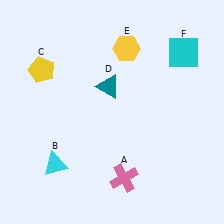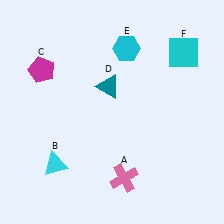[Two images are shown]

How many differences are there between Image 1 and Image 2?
There are 2 differences between the two images.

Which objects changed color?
C changed from yellow to magenta. E changed from yellow to cyan.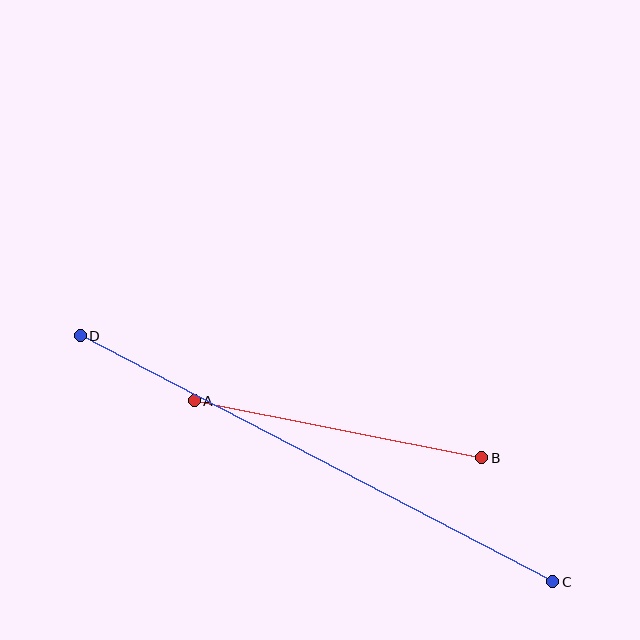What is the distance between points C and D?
The distance is approximately 533 pixels.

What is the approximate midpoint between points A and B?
The midpoint is at approximately (338, 429) pixels.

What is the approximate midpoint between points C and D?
The midpoint is at approximately (316, 459) pixels.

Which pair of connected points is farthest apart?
Points C and D are farthest apart.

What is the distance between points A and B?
The distance is approximately 293 pixels.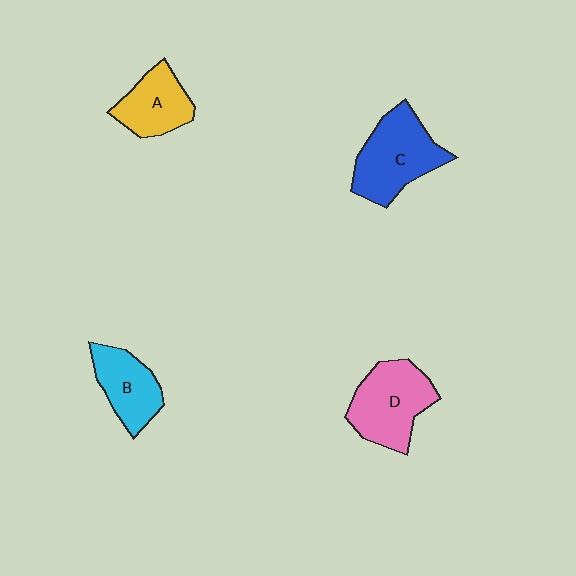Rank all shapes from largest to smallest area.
From largest to smallest: C (blue), D (pink), B (cyan), A (yellow).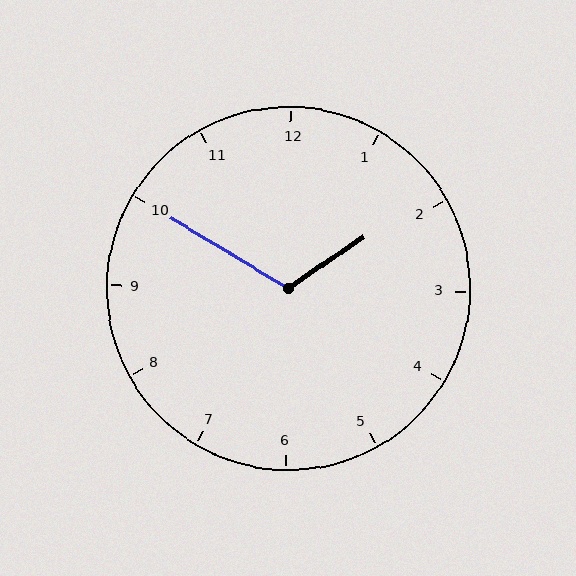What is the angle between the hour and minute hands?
Approximately 115 degrees.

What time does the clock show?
1:50.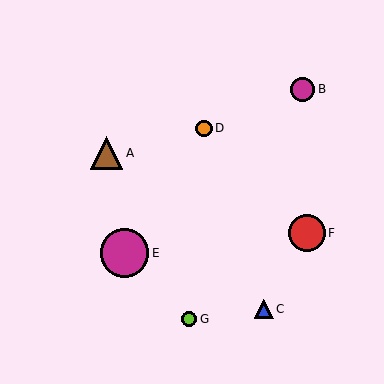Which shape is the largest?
The magenta circle (labeled E) is the largest.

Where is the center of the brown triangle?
The center of the brown triangle is at (107, 153).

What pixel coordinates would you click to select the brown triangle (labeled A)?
Click at (107, 153) to select the brown triangle A.